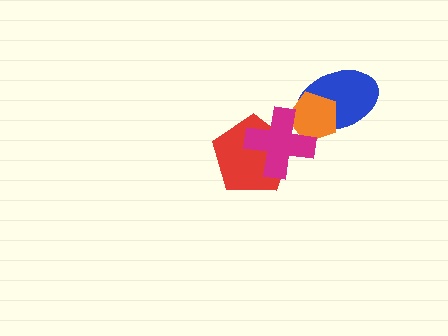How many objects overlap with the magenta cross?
2 objects overlap with the magenta cross.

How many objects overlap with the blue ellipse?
1 object overlaps with the blue ellipse.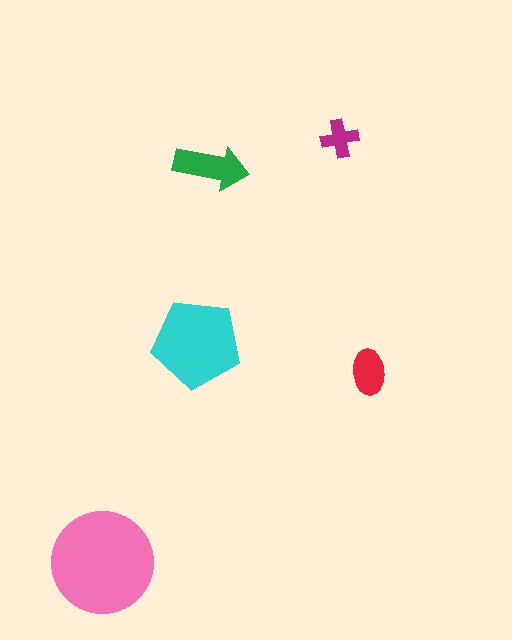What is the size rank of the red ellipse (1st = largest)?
4th.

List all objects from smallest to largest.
The magenta cross, the red ellipse, the green arrow, the cyan pentagon, the pink circle.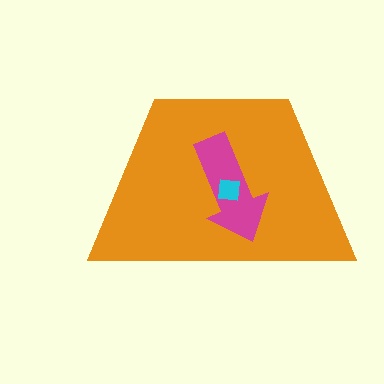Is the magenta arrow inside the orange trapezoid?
Yes.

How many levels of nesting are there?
3.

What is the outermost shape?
The orange trapezoid.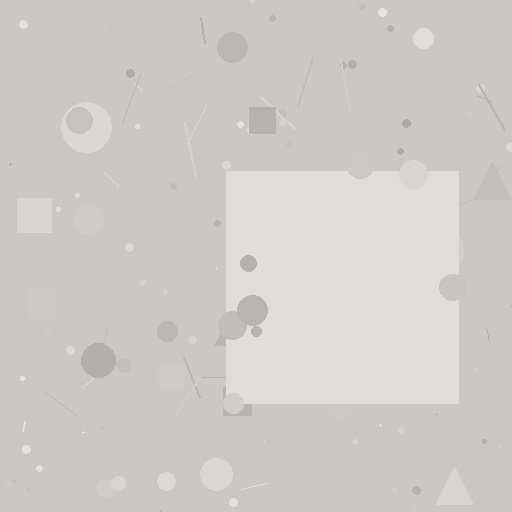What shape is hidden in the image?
A square is hidden in the image.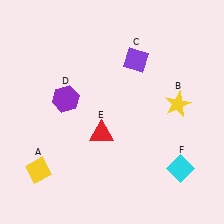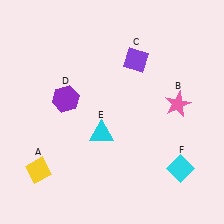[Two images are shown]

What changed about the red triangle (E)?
In Image 1, E is red. In Image 2, it changed to cyan.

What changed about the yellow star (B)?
In Image 1, B is yellow. In Image 2, it changed to pink.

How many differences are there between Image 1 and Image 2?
There are 2 differences between the two images.